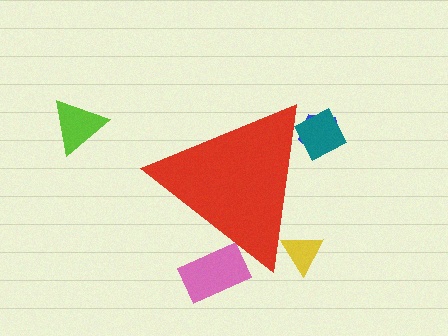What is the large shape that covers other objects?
A red triangle.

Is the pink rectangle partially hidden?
Yes, the pink rectangle is partially hidden behind the red triangle.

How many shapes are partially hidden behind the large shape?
4 shapes are partially hidden.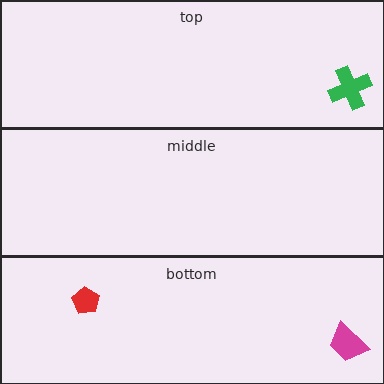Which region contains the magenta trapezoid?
The bottom region.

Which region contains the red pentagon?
The bottom region.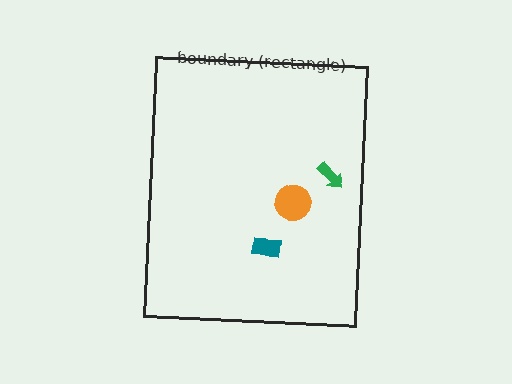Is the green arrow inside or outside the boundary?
Inside.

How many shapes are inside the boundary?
3 inside, 0 outside.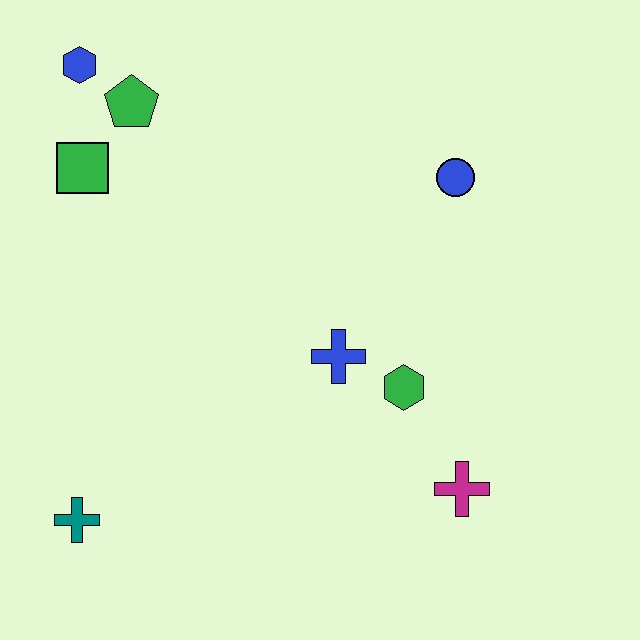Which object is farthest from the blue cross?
The blue hexagon is farthest from the blue cross.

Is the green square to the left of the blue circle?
Yes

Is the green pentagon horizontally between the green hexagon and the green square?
Yes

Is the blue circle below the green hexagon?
No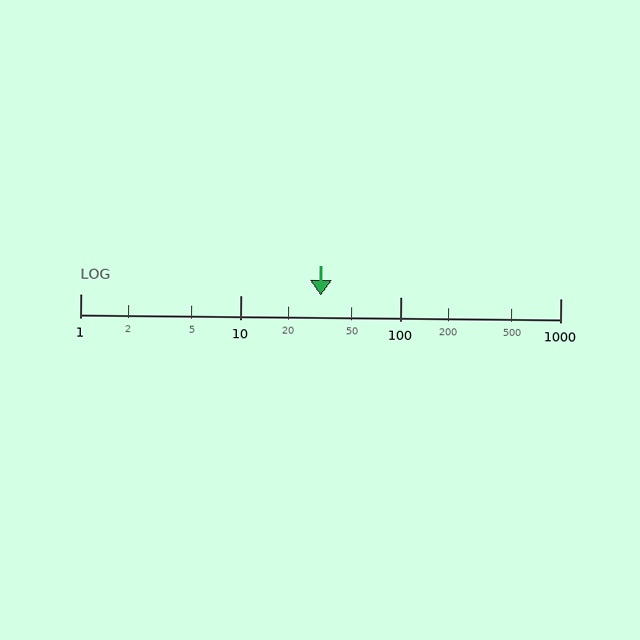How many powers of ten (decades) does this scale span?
The scale spans 3 decades, from 1 to 1000.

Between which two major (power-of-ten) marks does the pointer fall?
The pointer is between 10 and 100.